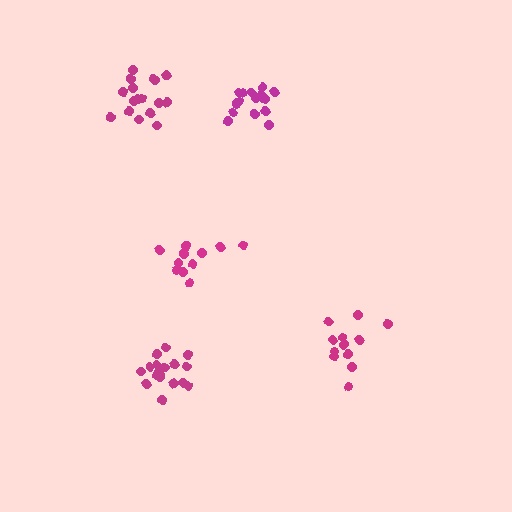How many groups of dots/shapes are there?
There are 5 groups.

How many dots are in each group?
Group 1: 12 dots, Group 2: 12 dots, Group 3: 18 dots, Group 4: 18 dots, Group 5: 17 dots (77 total).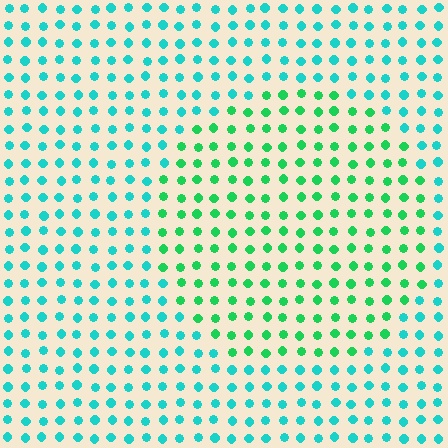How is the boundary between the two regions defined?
The boundary is defined purely by a slight shift in hue (about 37 degrees). Spacing, size, and orientation are identical on both sides.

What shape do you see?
I see a circle.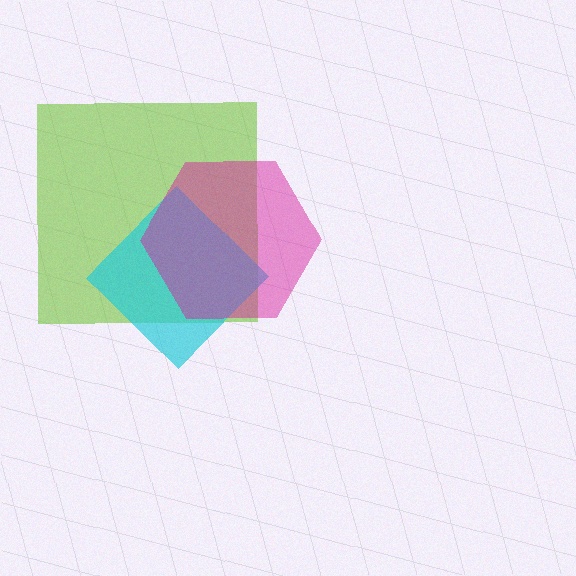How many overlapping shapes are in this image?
There are 3 overlapping shapes in the image.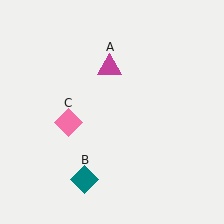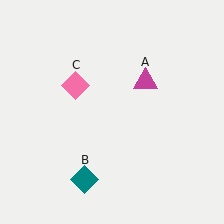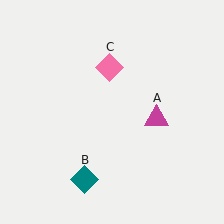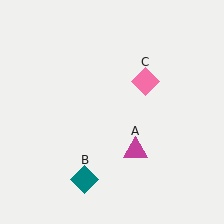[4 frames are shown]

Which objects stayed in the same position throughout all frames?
Teal diamond (object B) remained stationary.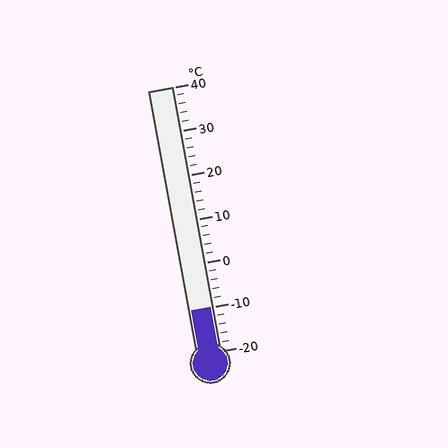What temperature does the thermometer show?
The thermometer shows approximately -10°C.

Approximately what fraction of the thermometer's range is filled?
The thermometer is filled to approximately 15% of its range.